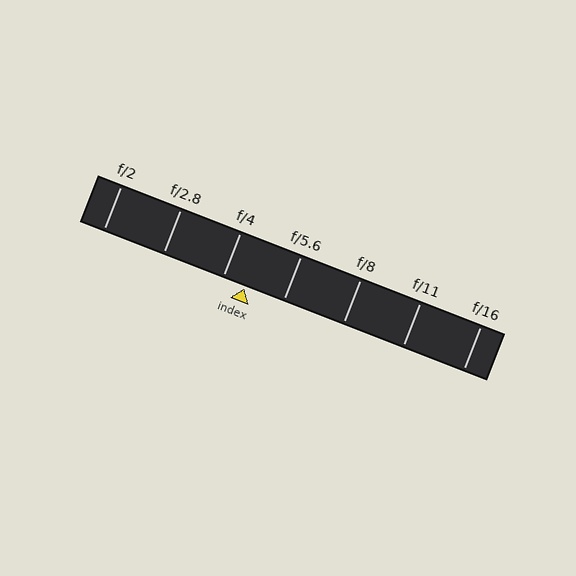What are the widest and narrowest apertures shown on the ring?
The widest aperture shown is f/2 and the narrowest is f/16.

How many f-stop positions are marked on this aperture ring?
There are 7 f-stop positions marked.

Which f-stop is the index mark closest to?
The index mark is closest to f/4.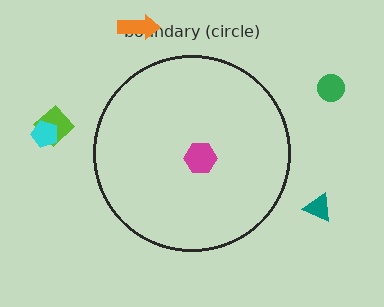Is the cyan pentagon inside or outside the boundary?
Outside.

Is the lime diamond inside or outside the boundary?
Outside.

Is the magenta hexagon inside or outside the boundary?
Inside.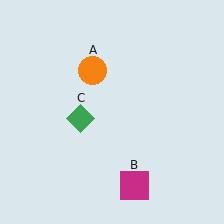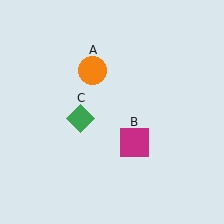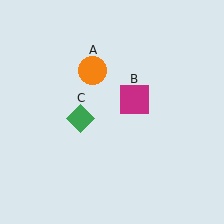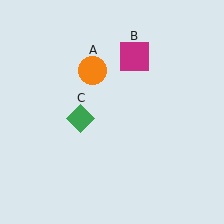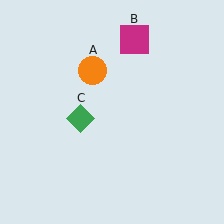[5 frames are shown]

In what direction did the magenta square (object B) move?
The magenta square (object B) moved up.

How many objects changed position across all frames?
1 object changed position: magenta square (object B).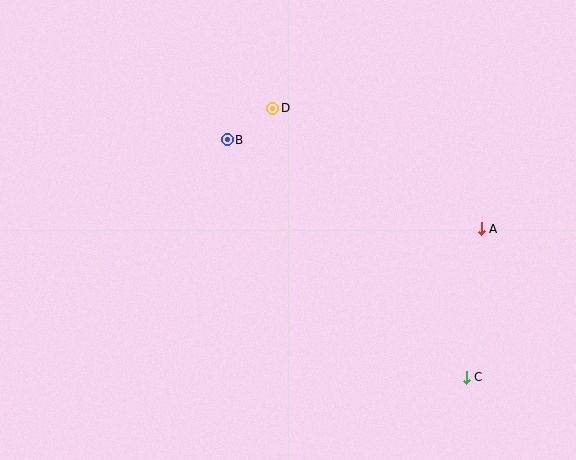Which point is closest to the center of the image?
Point B at (227, 140) is closest to the center.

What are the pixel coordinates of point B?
Point B is at (227, 140).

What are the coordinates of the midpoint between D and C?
The midpoint between D and C is at (370, 243).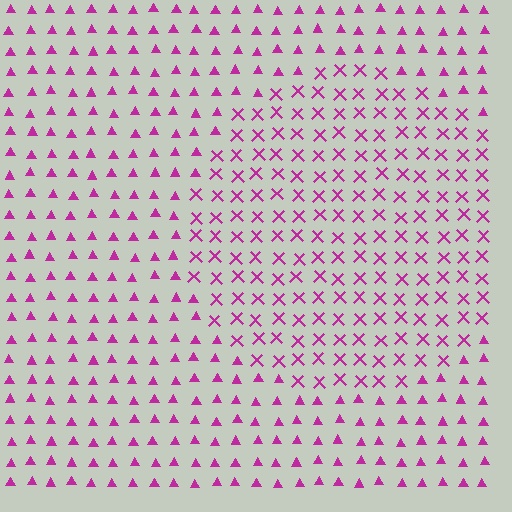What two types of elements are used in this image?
The image uses X marks inside the circle region and triangles outside it.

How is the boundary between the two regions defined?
The boundary is defined by a change in element shape: X marks inside vs. triangles outside. All elements share the same color and spacing.